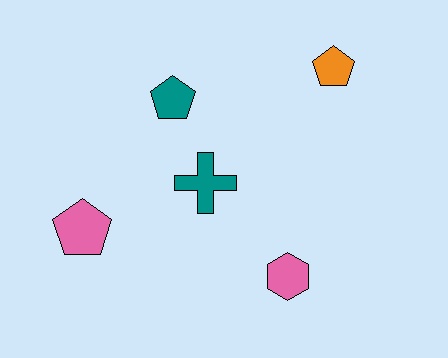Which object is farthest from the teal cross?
The orange pentagon is farthest from the teal cross.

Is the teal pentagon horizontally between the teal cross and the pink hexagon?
No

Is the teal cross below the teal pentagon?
Yes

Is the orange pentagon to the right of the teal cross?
Yes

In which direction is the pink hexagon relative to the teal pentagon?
The pink hexagon is below the teal pentagon.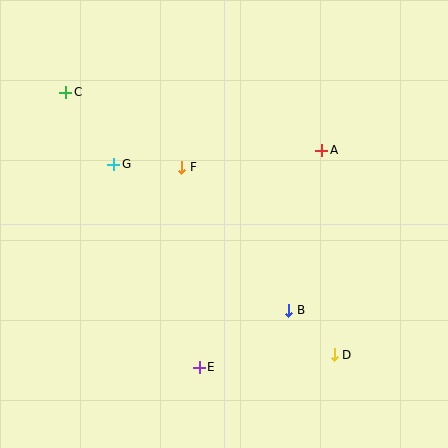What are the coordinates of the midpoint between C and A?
The midpoint between C and A is at (194, 121).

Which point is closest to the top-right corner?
Point A is closest to the top-right corner.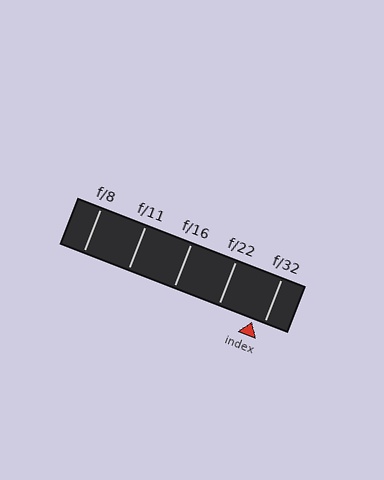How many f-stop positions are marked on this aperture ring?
There are 5 f-stop positions marked.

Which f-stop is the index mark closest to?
The index mark is closest to f/32.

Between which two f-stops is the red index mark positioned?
The index mark is between f/22 and f/32.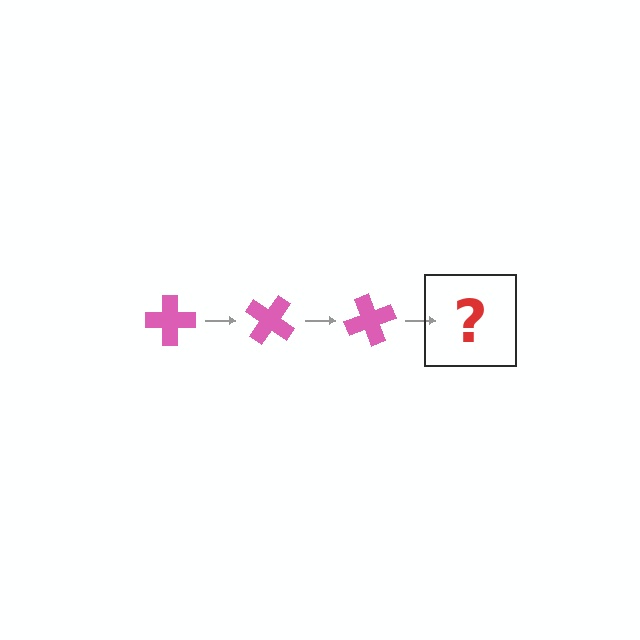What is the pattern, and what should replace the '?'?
The pattern is that the cross rotates 35 degrees each step. The '?' should be a pink cross rotated 105 degrees.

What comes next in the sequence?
The next element should be a pink cross rotated 105 degrees.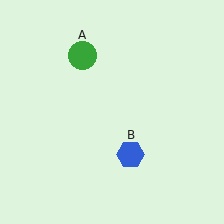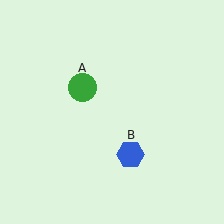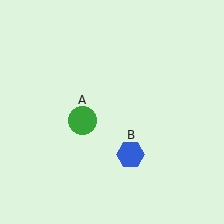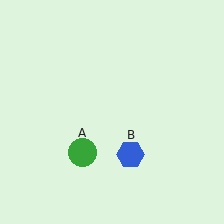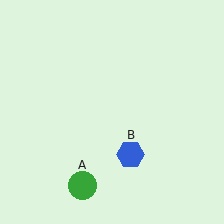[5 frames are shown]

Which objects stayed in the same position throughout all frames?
Blue hexagon (object B) remained stationary.